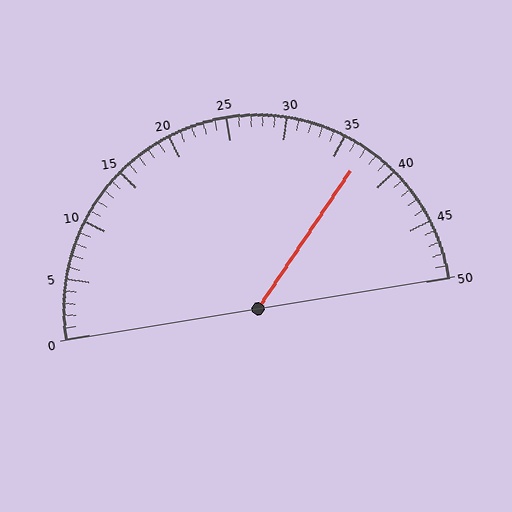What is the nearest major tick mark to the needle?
The nearest major tick mark is 35.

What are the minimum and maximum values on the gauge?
The gauge ranges from 0 to 50.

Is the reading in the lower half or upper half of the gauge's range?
The reading is in the upper half of the range (0 to 50).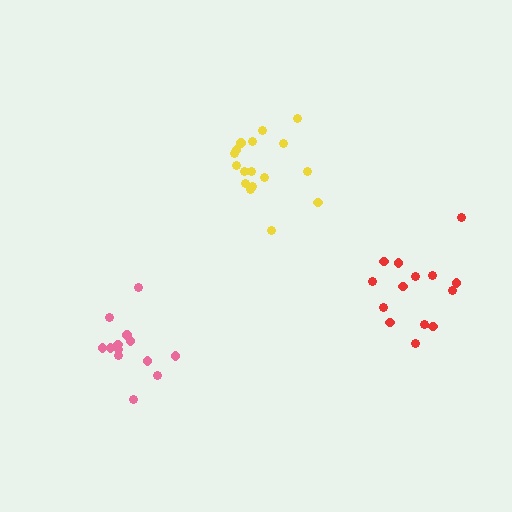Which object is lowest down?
The pink cluster is bottommost.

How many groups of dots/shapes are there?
There are 3 groups.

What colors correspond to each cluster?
The clusters are colored: pink, red, yellow.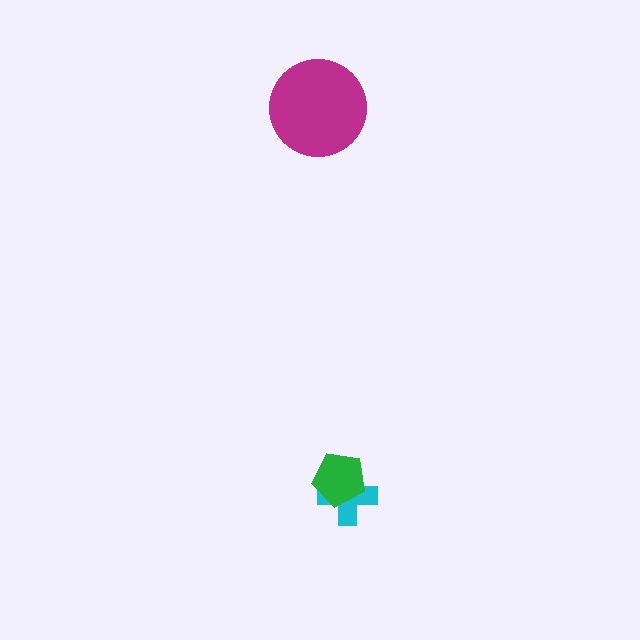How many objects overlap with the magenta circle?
0 objects overlap with the magenta circle.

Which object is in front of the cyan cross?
The green pentagon is in front of the cyan cross.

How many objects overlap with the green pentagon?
1 object overlaps with the green pentagon.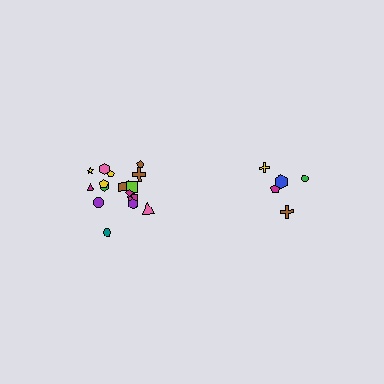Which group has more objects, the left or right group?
The left group.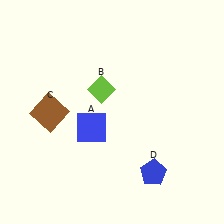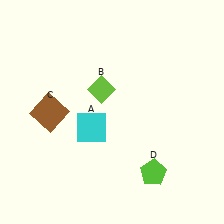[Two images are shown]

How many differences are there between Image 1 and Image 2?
There are 2 differences between the two images.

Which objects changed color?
A changed from blue to cyan. D changed from blue to lime.